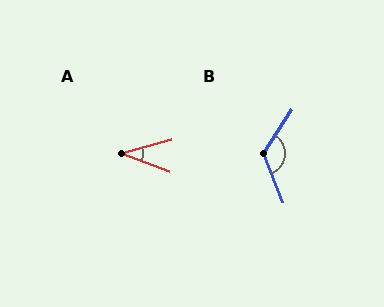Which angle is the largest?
B, at approximately 126 degrees.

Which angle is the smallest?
A, at approximately 36 degrees.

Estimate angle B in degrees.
Approximately 126 degrees.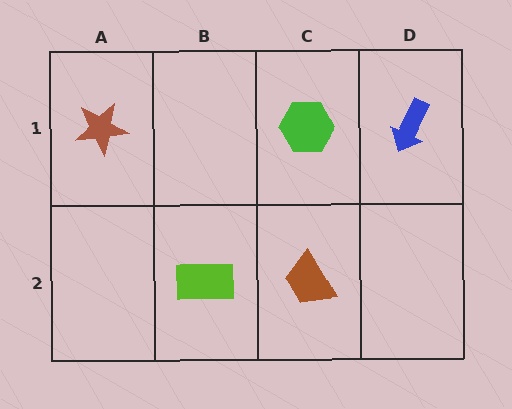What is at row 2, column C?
A brown trapezoid.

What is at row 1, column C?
A green hexagon.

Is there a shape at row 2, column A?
No, that cell is empty.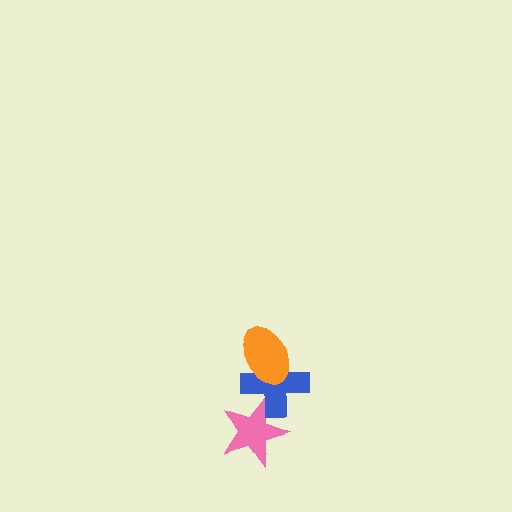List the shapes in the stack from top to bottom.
From top to bottom: the orange ellipse, the blue cross, the pink star.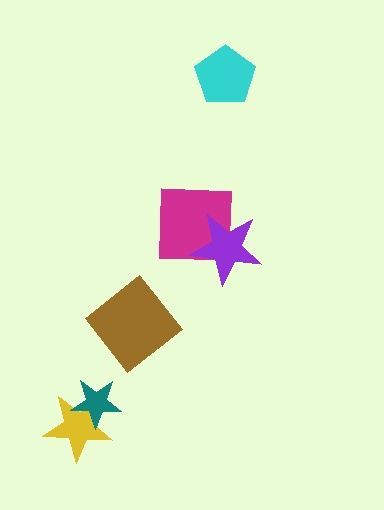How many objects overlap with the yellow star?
1 object overlaps with the yellow star.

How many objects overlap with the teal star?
1 object overlaps with the teal star.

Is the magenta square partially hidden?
Yes, it is partially covered by another shape.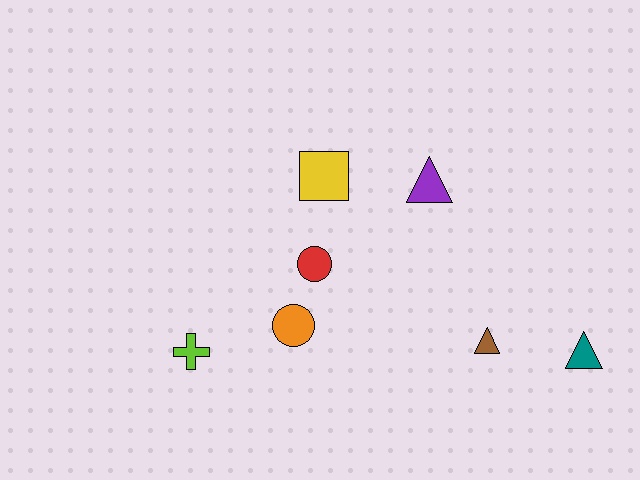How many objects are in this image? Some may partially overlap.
There are 7 objects.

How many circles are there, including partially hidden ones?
There are 2 circles.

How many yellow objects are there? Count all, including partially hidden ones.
There is 1 yellow object.